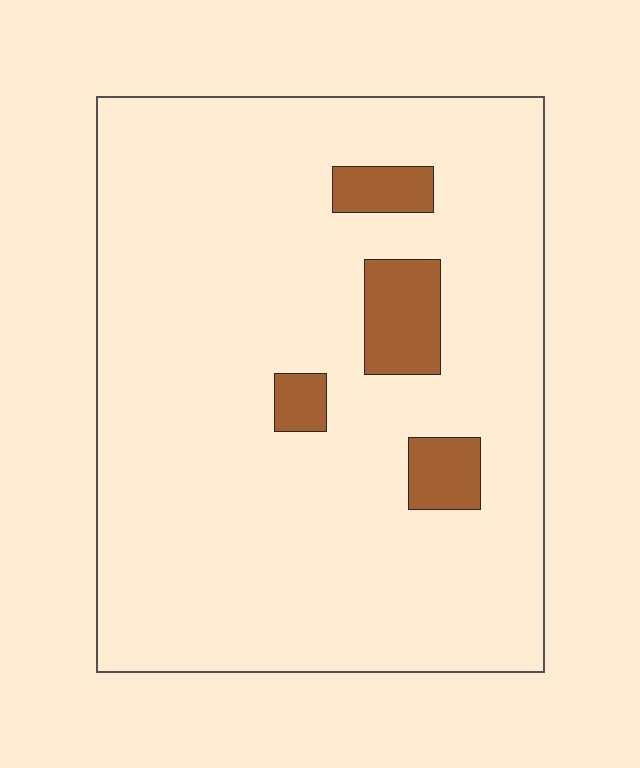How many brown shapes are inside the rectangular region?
4.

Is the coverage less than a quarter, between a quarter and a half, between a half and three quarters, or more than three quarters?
Less than a quarter.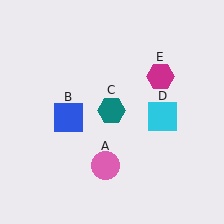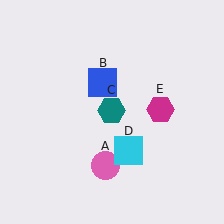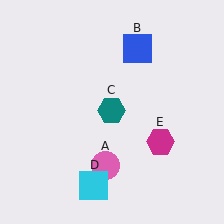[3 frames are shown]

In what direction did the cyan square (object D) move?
The cyan square (object D) moved down and to the left.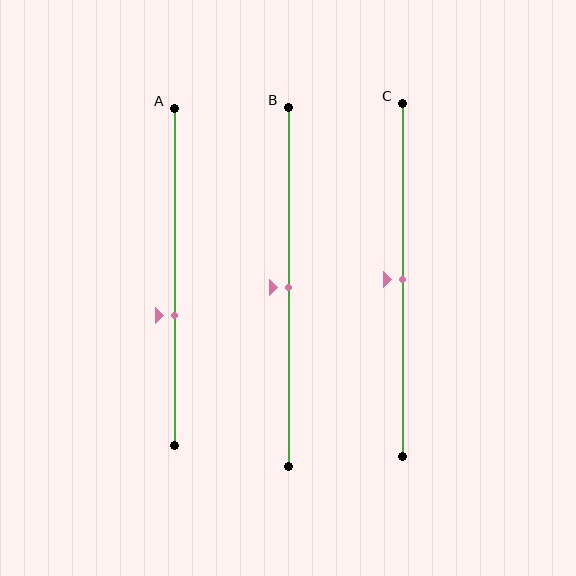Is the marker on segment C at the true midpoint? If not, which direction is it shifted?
Yes, the marker on segment C is at the true midpoint.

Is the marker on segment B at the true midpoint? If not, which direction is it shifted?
Yes, the marker on segment B is at the true midpoint.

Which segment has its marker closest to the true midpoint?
Segment B has its marker closest to the true midpoint.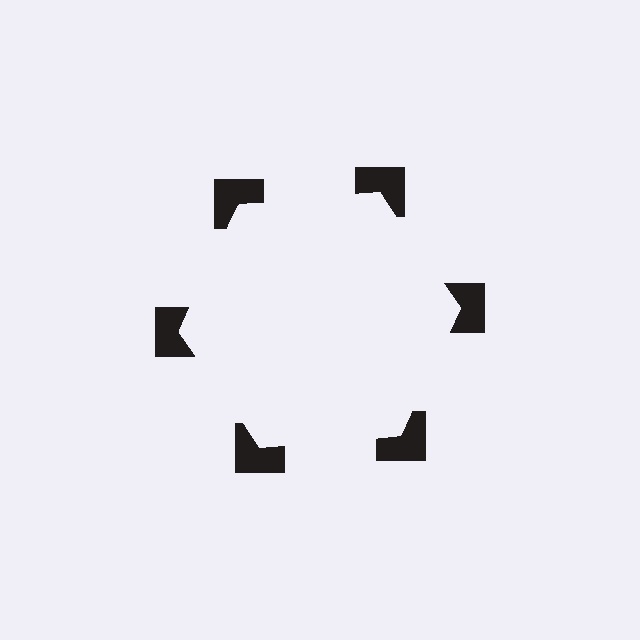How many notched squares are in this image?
There are 6 — one at each vertex of the illusory hexagon.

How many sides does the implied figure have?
6 sides.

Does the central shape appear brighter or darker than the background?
It typically appears slightly brighter than the background, even though no actual brightness change is drawn.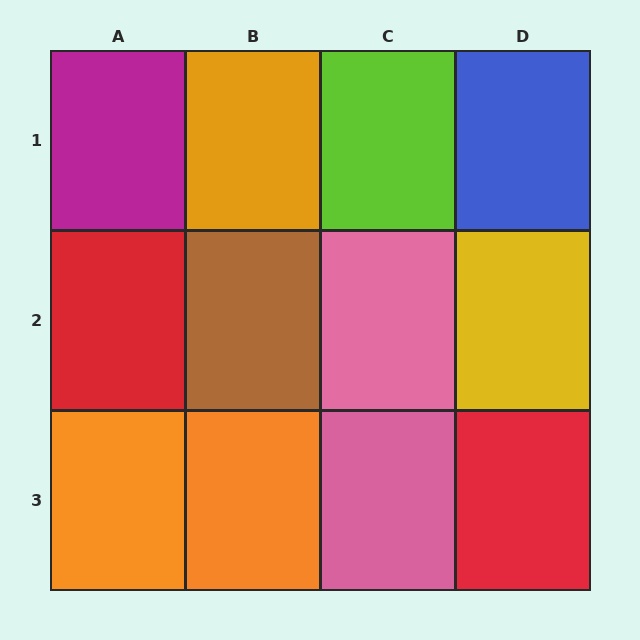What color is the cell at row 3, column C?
Pink.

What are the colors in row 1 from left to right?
Magenta, orange, lime, blue.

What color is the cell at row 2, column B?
Brown.